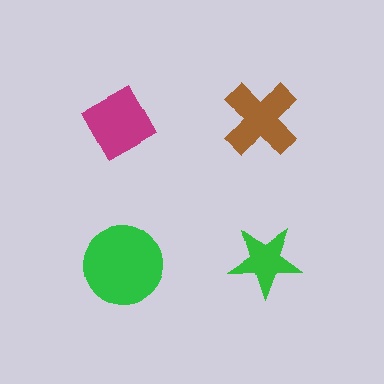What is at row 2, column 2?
A green star.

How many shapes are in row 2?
2 shapes.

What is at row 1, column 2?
A brown cross.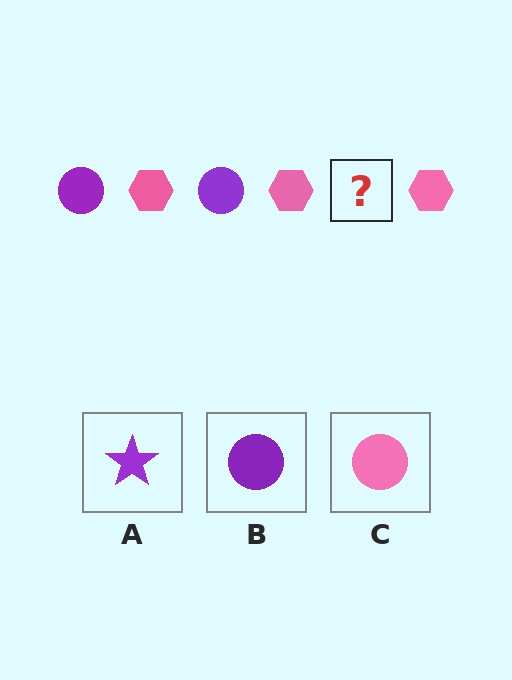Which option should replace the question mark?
Option B.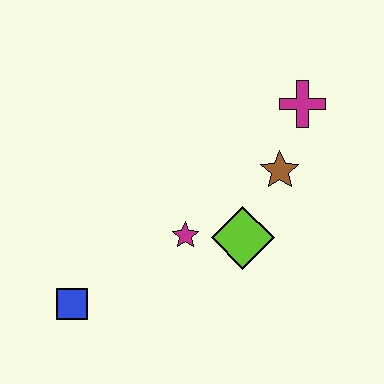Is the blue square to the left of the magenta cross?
Yes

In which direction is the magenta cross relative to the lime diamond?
The magenta cross is above the lime diamond.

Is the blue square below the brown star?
Yes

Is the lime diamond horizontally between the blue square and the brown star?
Yes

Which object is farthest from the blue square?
The magenta cross is farthest from the blue square.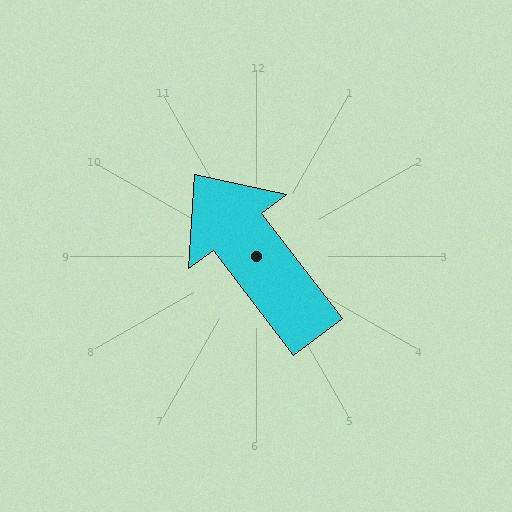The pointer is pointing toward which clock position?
Roughly 11 o'clock.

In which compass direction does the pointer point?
Northwest.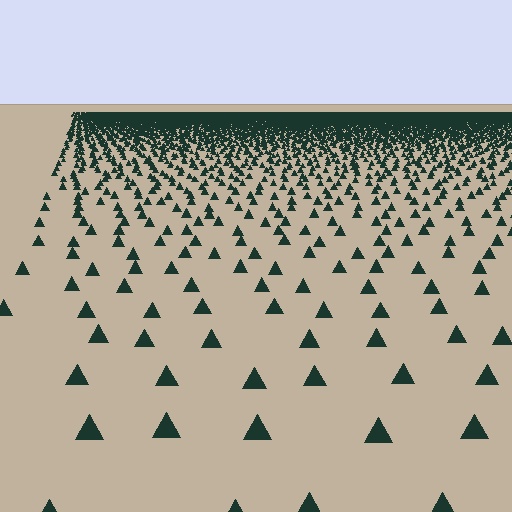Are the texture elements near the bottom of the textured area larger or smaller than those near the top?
Larger. Near the bottom, elements are closer to the viewer and appear at a bigger on-screen size.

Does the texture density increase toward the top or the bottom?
Density increases toward the top.